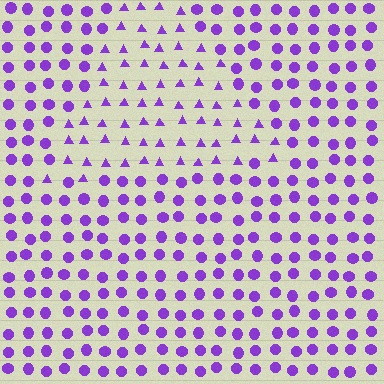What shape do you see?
I see a triangle.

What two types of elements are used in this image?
The image uses triangles inside the triangle region and circles outside it.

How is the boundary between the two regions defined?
The boundary is defined by a change in element shape: triangles inside vs. circles outside. All elements share the same color and spacing.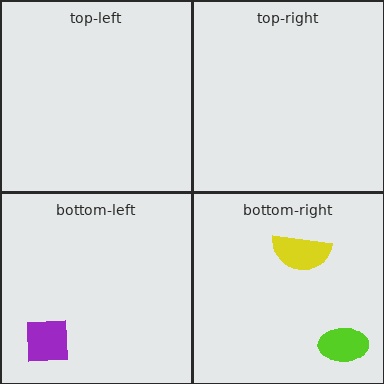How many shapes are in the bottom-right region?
2.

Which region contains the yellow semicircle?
The bottom-right region.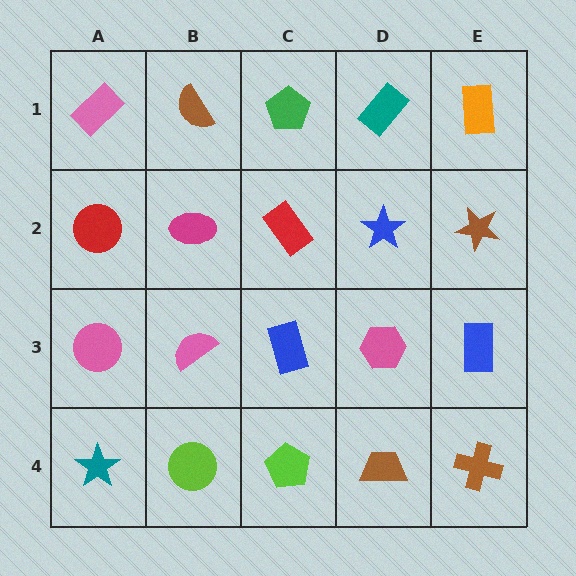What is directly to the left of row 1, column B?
A pink rectangle.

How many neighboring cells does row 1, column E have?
2.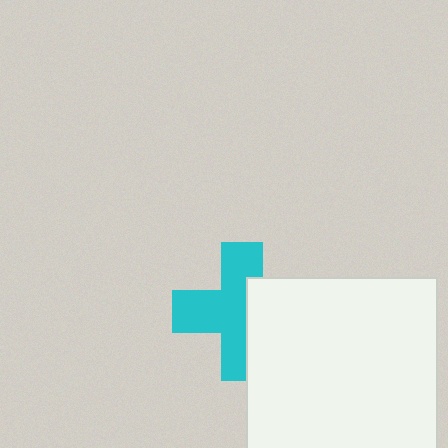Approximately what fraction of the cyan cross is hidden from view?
Roughly 39% of the cyan cross is hidden behind the white square.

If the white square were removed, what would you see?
You would see the complete cyan cross.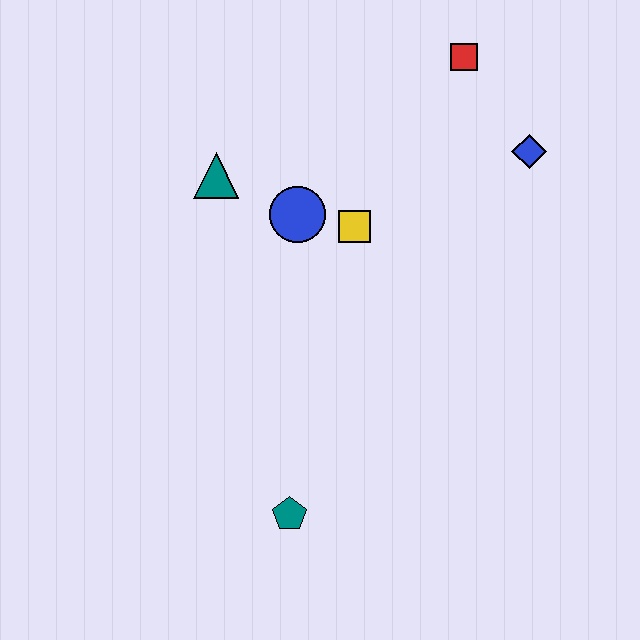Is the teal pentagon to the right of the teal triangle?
Yes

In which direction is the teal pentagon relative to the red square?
The teal pentagon is below the red square.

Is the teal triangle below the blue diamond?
Yes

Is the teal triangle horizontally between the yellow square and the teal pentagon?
No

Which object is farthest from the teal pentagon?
The red square is farthest from the teal pentagon.